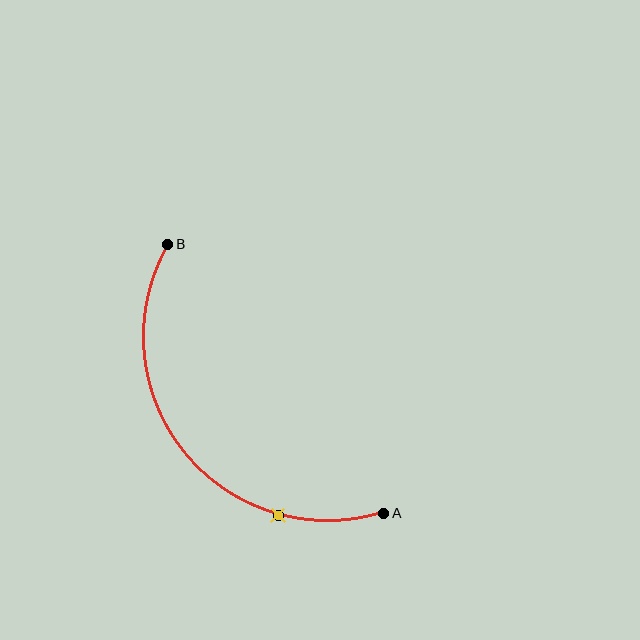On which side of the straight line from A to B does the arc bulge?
The arc bulges below and to the left of the straight line connecting A and B.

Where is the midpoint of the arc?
The arc midpoint is the point on the curve farthest from the straight line joining A and B. It sits below and to the left of that line.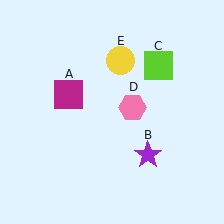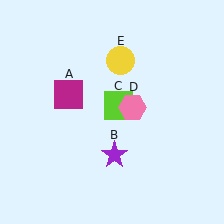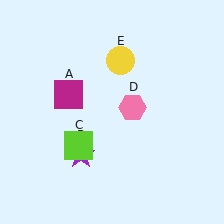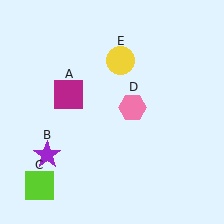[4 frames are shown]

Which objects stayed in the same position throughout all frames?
Magenta square (object A) and pink hexagon (object D) and yellow circle (object E) remained stationary.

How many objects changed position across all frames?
2 objects changed position: purple star (object B), lime square (object C).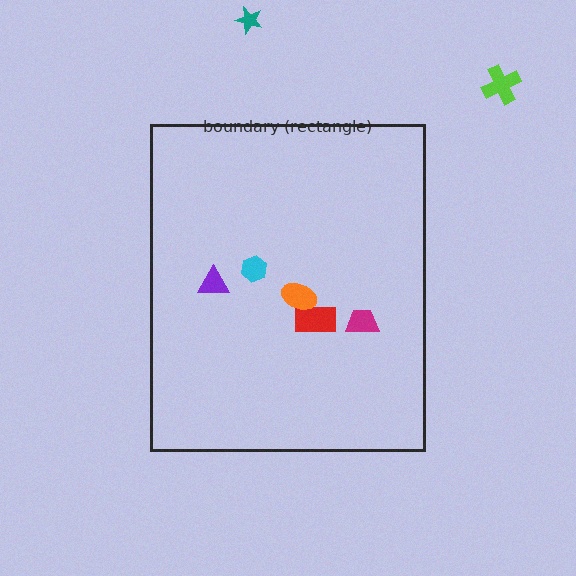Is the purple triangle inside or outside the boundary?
Inside.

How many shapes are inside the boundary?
5 inside, 2 outside.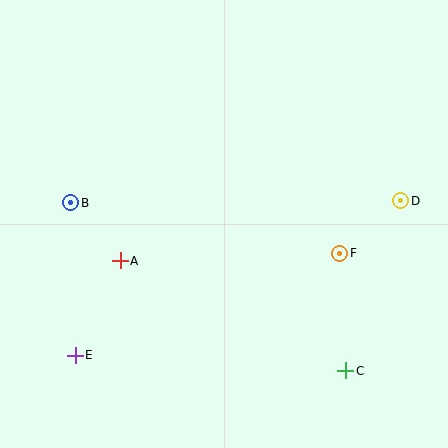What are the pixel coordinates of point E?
Point E is at (75, 355).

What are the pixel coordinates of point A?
Point A is at (120, 261).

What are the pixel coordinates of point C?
Point C is at (346, 371).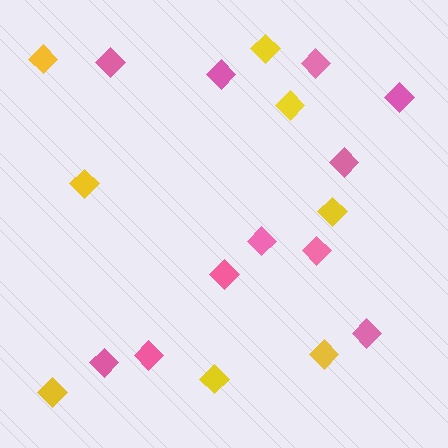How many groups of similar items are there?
There are 2 groups: one group of pink diamonds (11) and one group of yellow diamonds (8).